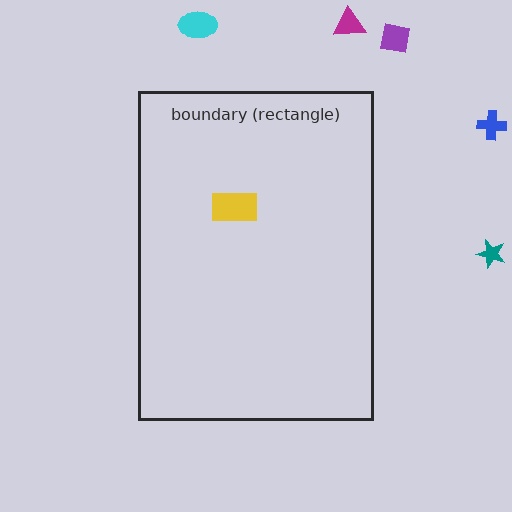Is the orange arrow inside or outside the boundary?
Outside.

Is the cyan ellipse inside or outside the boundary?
Outside.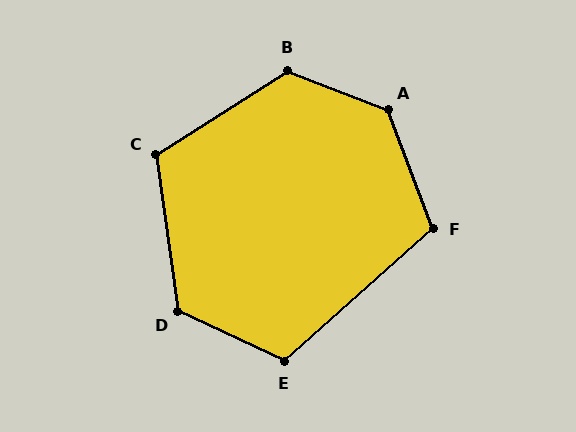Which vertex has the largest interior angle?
A, at approximately 132 degrees.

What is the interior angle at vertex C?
Approximately 115 degrees (obtuse).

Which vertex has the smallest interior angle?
F, at approximately 111 degrees.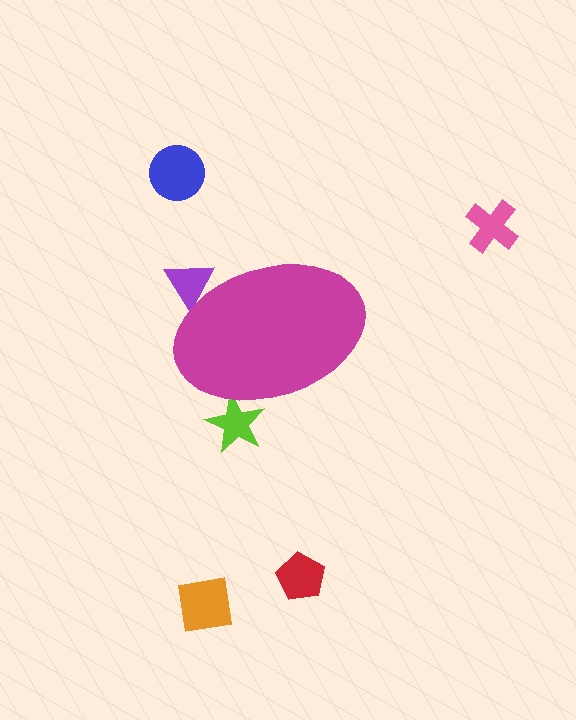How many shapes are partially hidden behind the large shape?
2 shapes are partially hidden.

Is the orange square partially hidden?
No, the orange square is fully visible.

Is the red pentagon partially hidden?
No, the red pentagon is fully visible.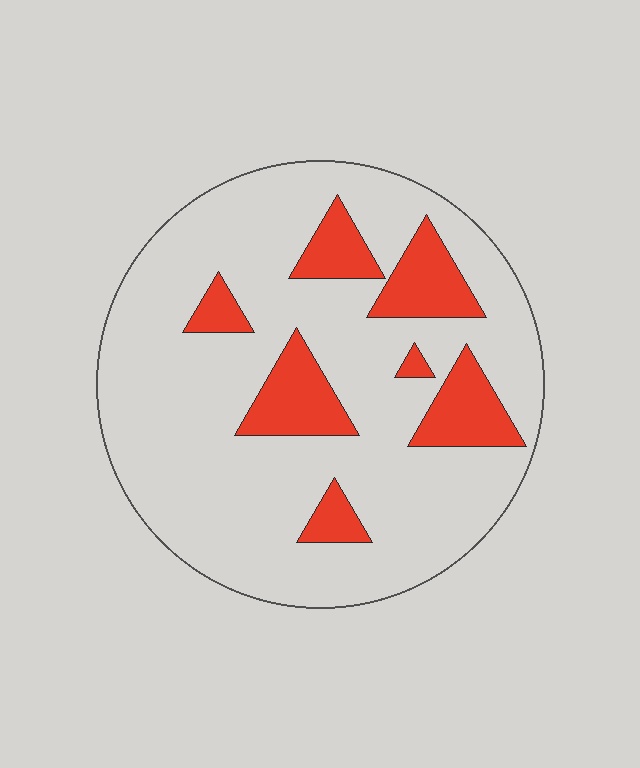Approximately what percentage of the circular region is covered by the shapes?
Approximately 20%.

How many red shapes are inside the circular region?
7.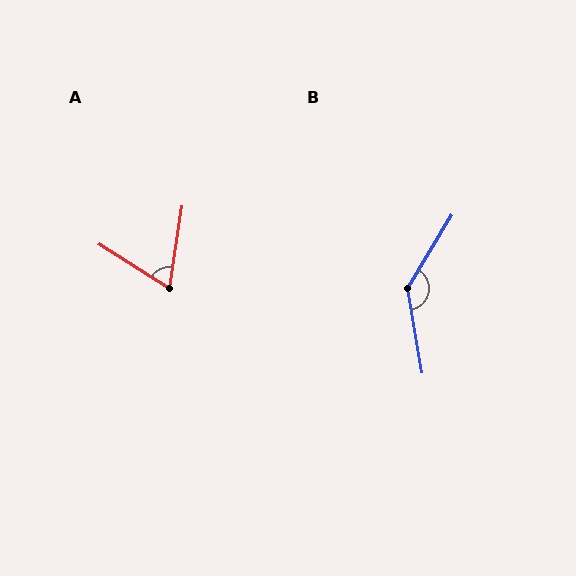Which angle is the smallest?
A, at approximately 66 degrees.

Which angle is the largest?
B, at approximately 139 degrees.